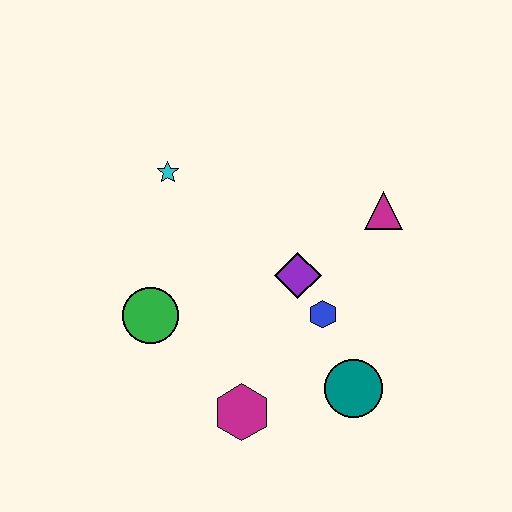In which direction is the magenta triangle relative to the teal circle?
The magenta triangle is above the teal circle.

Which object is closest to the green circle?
The magenta hexagon is closest to the green circle.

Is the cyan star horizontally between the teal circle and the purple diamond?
No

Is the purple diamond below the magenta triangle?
Yes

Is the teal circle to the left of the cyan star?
No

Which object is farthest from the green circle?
The magenta triangle is farthest from the green circle.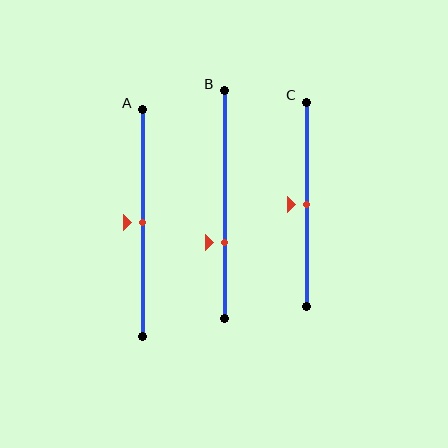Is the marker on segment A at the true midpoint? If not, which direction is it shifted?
Yes, the marker on segment A is at the true midpoint.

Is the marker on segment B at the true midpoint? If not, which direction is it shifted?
No, the marker on segment B is shifted downward by about 17% of the segment length.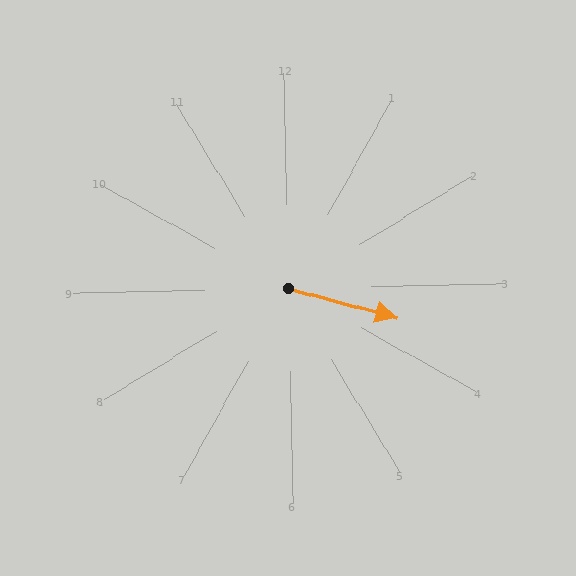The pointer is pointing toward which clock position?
Roughly 4 o'clock.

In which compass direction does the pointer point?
East.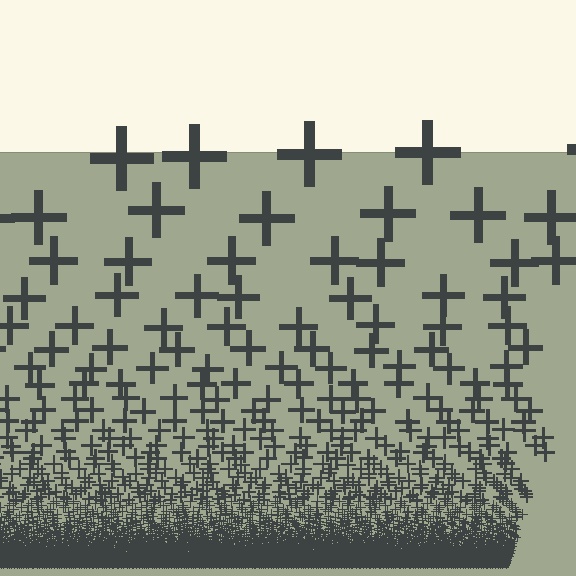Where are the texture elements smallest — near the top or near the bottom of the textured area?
Near the bottom.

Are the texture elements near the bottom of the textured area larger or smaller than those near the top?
Smaller. The gradient is inverted — elements near the bottom are smaller and denser.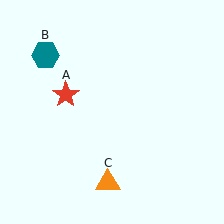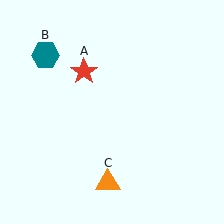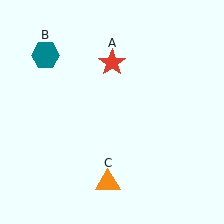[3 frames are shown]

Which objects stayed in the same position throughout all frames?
Teal hexagon (object B) and orange triangle (object C) remained stationary.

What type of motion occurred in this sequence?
The red star (object A) rotated clockwise around the center of the scene.